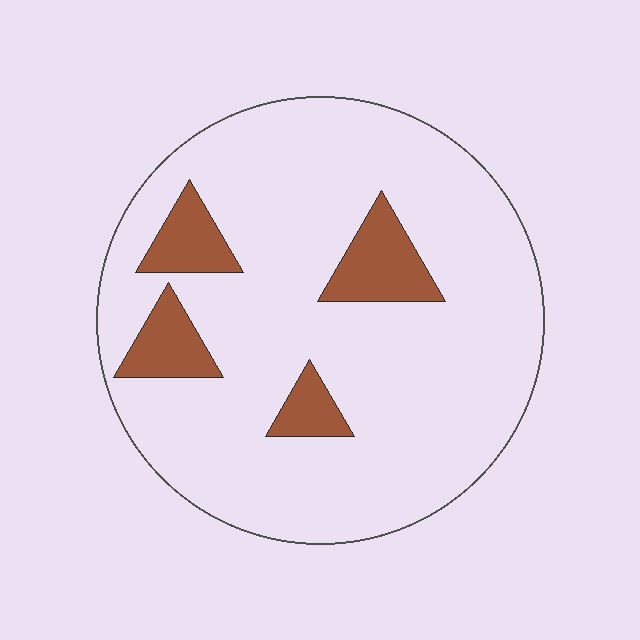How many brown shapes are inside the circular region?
4.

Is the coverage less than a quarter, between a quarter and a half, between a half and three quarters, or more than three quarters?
Less than a quarter.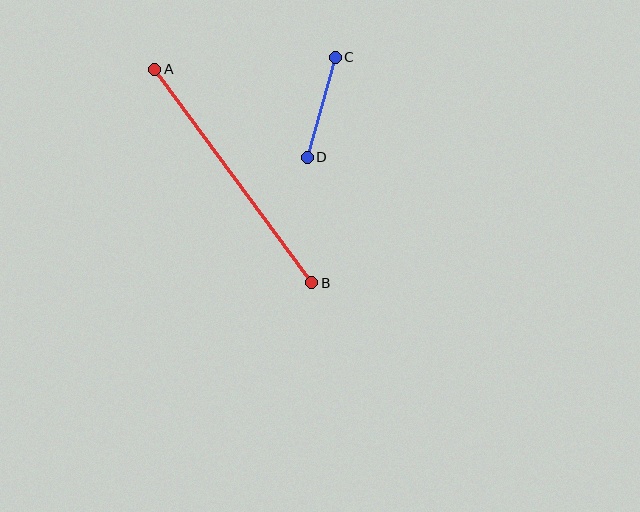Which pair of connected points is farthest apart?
Points A and B are farthest apart.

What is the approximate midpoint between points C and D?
The midpoint is at approximately (321, 107) pixels.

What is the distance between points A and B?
The distance is approximately 265 pixels.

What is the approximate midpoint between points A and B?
The midpoint is at approximately (233, 176) pixels.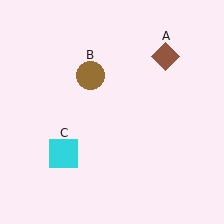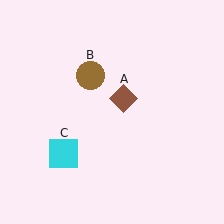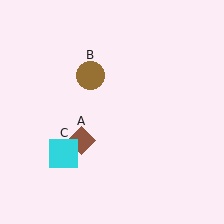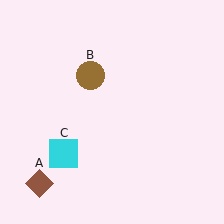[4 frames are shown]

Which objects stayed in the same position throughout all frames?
Brown circle (object B) and cyan square (object C) remained stationary.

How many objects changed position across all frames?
1 object changed position: brown diamond (object A).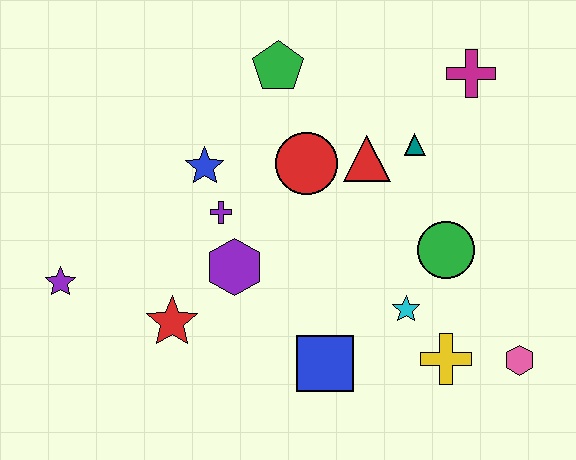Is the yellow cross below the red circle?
Yes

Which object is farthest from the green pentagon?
The pink hexagon is farthest from the green pentagon.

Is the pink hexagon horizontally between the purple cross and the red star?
No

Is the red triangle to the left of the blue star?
No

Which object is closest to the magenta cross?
The teal triangle is closest to the magenta cross.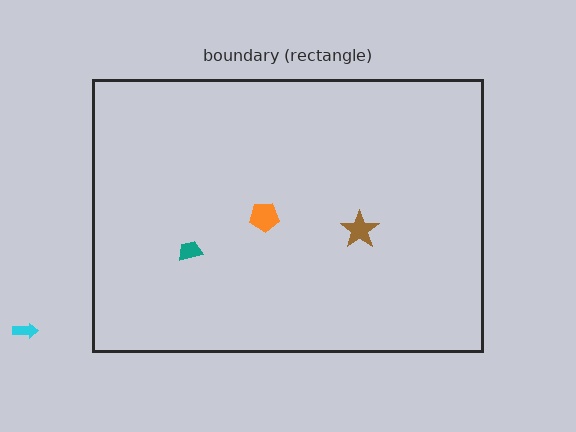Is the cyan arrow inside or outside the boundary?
Outside.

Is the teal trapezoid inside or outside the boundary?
Inside.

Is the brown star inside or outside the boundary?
Inside.